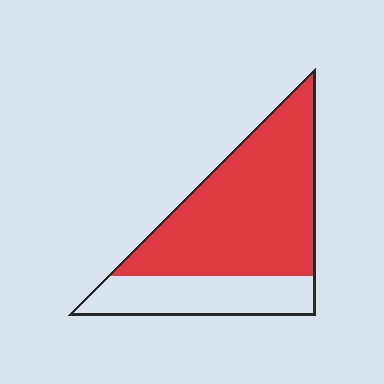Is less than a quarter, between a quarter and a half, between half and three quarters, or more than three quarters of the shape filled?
Between half and three quarters.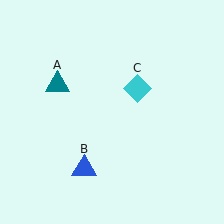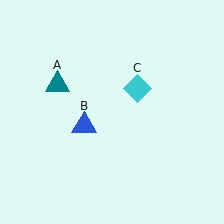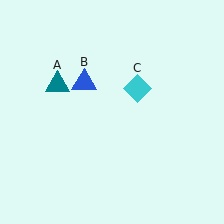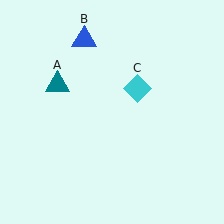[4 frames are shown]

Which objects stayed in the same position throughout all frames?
Teal triangle (object A) and cyan diamond (object C) remained stationary.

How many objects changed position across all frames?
1 object changed position: blue triangle (object B).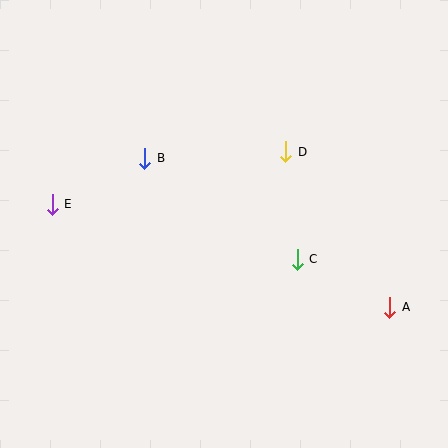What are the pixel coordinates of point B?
Point B is at (145, 158).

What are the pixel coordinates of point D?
Point D is at (286, 152).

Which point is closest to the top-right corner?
Point D is closest to the top-right corner.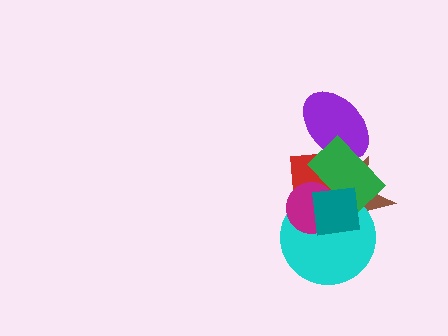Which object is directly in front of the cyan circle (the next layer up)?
The magenta circle is directly in front of the cyan circle.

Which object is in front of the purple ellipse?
The green rectangle is in front of the purple ellipse.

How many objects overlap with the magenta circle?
5 objects overlap with the magenta circle.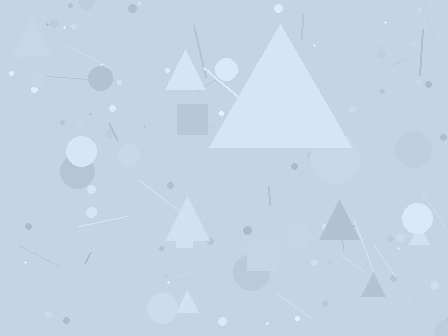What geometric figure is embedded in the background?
A triangle is embedded in the background.